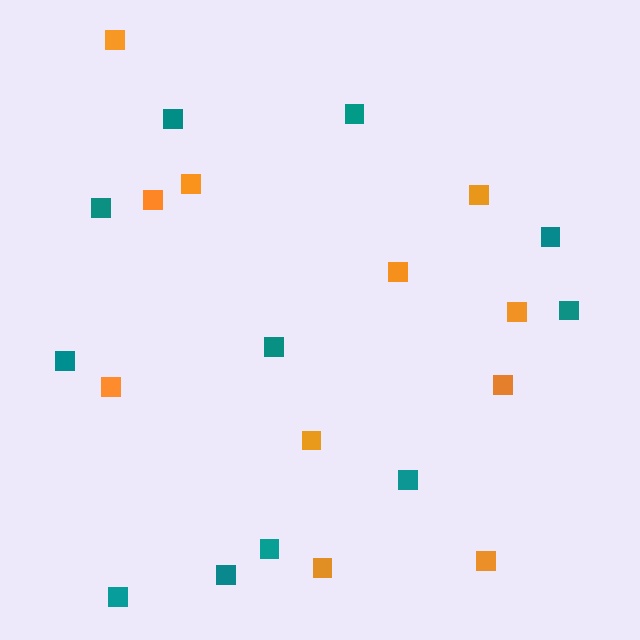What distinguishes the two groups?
There are 2 groups: one group of orange squares (11) and one group of teal squares (11).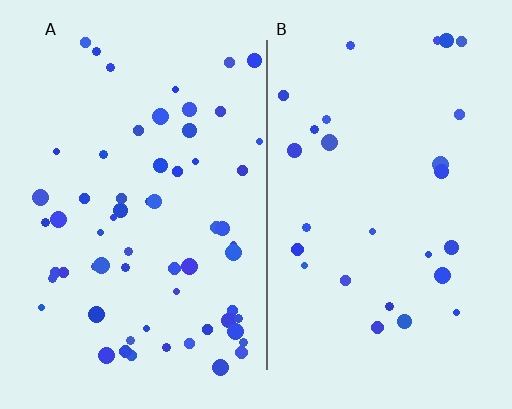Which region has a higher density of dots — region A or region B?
A (the left).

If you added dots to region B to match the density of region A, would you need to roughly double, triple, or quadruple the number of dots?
Approximately double.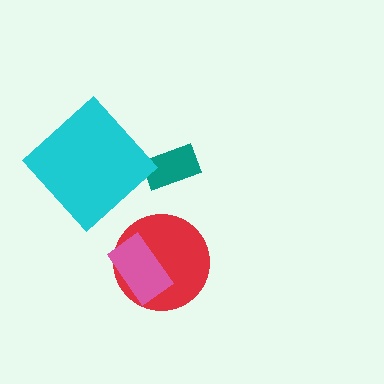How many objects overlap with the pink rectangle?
1 object overlaps with the pink rectangle.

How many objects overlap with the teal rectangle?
0 objects overlap with the teal rectangle.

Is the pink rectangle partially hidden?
No, no other shape covers it.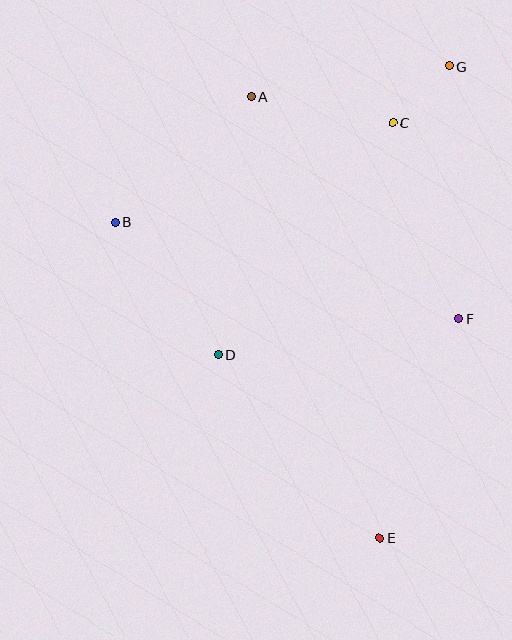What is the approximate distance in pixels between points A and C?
The distance between A and C is approximately 144 pixels.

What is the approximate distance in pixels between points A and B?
The distance between A and B is approximately 185 pixels.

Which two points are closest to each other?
Points C and G are closest to each other.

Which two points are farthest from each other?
Points E and G are farthest from each other.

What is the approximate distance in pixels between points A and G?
The distance between A and G is approximately 200 pixels.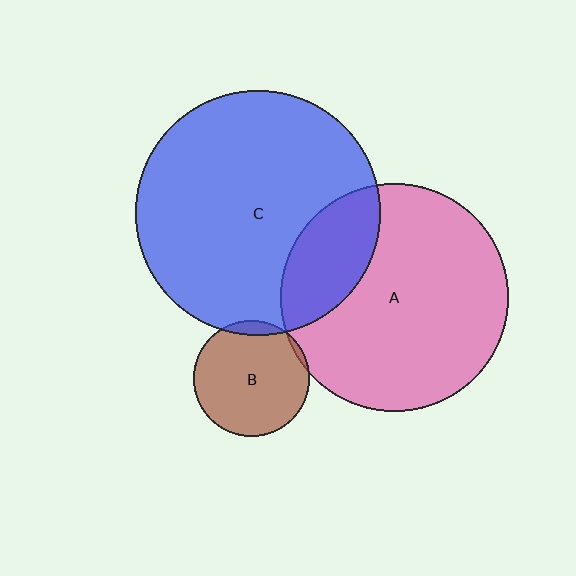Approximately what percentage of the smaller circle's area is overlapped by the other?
Approximately 5%.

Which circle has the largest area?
Circle C (blue).